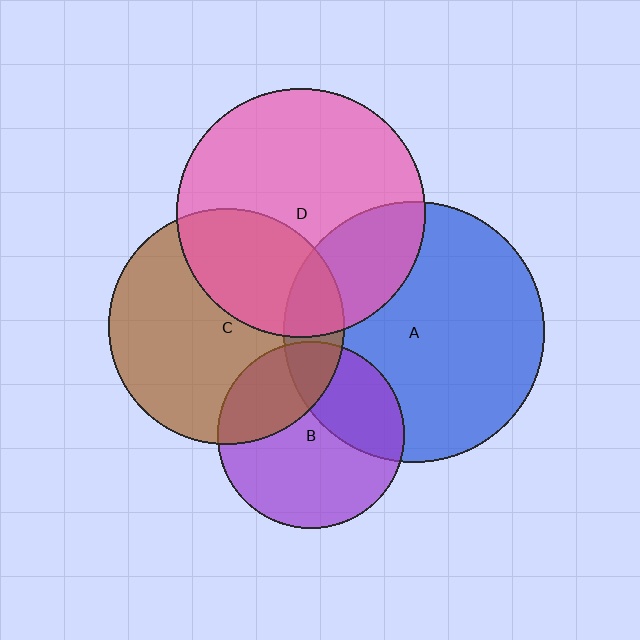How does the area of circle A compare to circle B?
Approximately 2.0 times.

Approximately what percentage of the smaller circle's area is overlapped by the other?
Approximately 25%.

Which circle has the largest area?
Circle A (blue).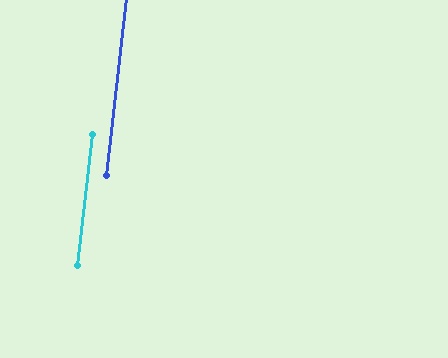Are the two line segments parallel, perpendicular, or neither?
Parallel — their directions differ by only 0.5°.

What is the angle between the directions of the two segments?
Approximately 0 degrees.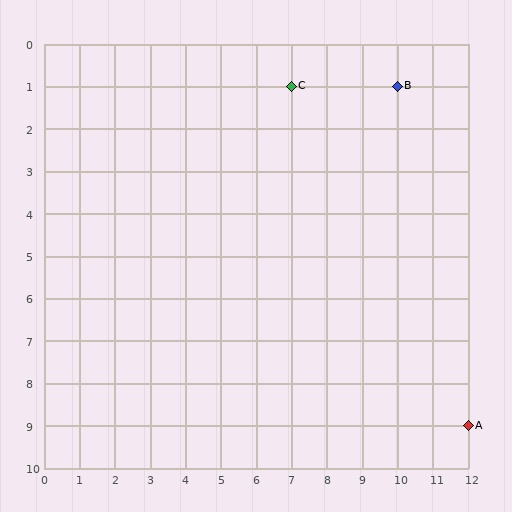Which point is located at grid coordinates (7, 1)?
Point C is at (7, 1).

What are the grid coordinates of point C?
Point C is at grid coordinates (7, 1).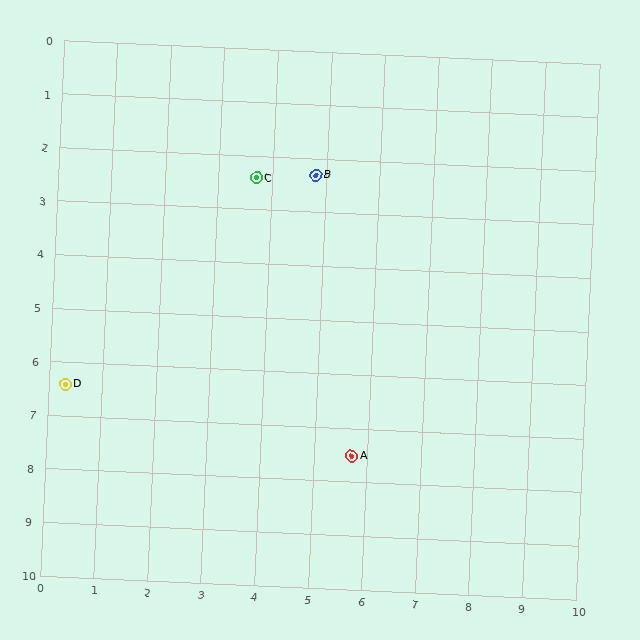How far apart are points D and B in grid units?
Points D and B are about 6.1 grid units apart.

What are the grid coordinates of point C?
Point C is at approximately (3.7, 2.4).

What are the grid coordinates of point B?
Point B is at approximately (4.8, 2.3).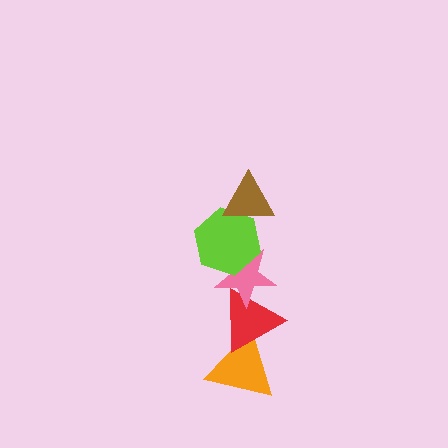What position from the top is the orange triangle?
The orange triangle is 5th from the top.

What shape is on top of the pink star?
The lime hexagon is on top of the pink star.